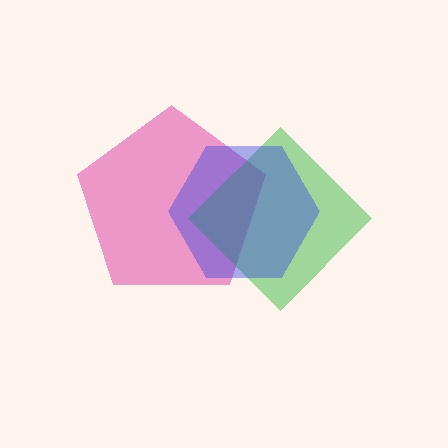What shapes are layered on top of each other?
The layered shapes are: a pink pentagon, a green diamond, a blue hexagon.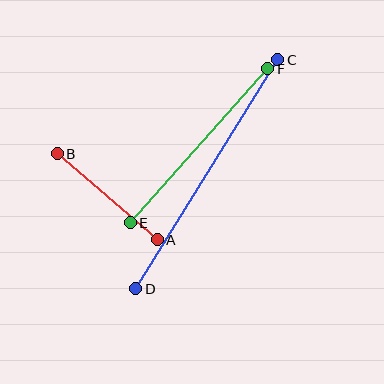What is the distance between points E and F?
The distance is approximately 206 pixels.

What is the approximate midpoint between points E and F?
The midpoint is at approximately (199, 146) pixels.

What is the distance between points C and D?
The distance is approximately 269 pixels.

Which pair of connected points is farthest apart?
Points C and D are farthest apart.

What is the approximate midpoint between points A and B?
The midpoint is at approximately (107, 197) pixels.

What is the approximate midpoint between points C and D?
The midpoint is at approximately (207, 174) pixels.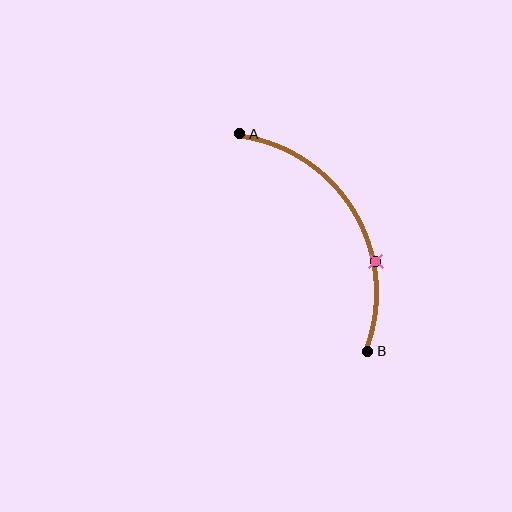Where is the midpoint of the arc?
The arc midpoint is the point on the curve farthest from the straight line joining A and B. It sits to the right of that line.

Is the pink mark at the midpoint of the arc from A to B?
No. The pink mark lies on the arc but is closer to endpoint B. The arc midpoint would be at the point on the curve equidistant along the arc from both A and B.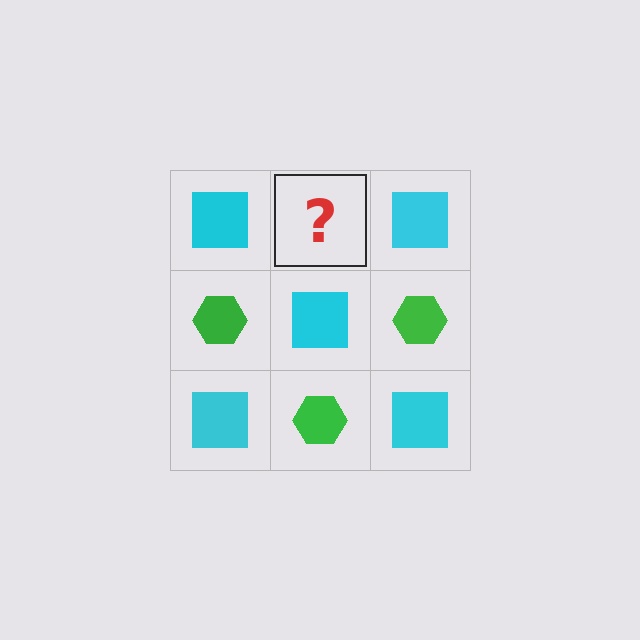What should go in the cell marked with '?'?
The missing cell should contain a green hexagon.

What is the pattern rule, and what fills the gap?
The rule is that it alternates cyan square and green hexagon in a checkerboard pattern. The gap should be filled with a green hexagon.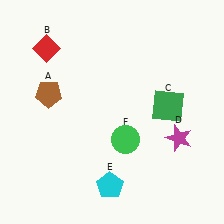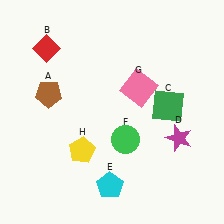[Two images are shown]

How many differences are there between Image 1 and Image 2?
There are 2 differences between the two images.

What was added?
A pink square (G), a yellow pentagon (H) were added in Image 2.